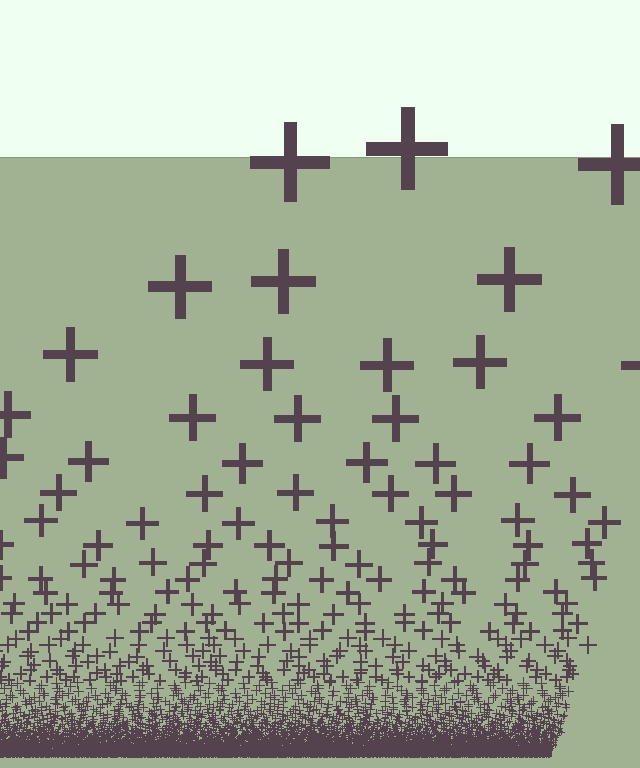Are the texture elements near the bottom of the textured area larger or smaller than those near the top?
Smaller. The gradient is inverted — elements near the bottom are smaller and denser.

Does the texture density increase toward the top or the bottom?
Density increases toward the bottom.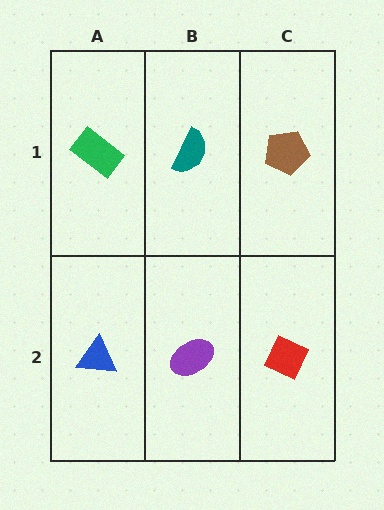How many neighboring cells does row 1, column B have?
3.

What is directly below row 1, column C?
A red diamond.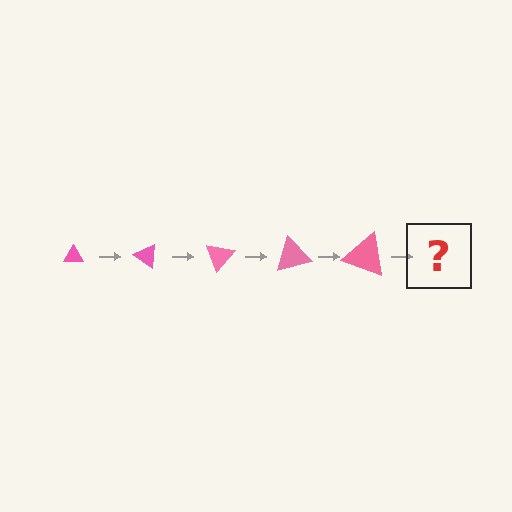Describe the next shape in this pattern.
It should be a triangle, larger than the previous one and rotated 175 degrees from the start.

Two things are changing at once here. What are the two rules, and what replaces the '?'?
The two rules are that the triangle grows larger each step and it rotates 35 degrees each step. The '?' should be a triangle, larger than the previous one and rotated 175 degrees from the start.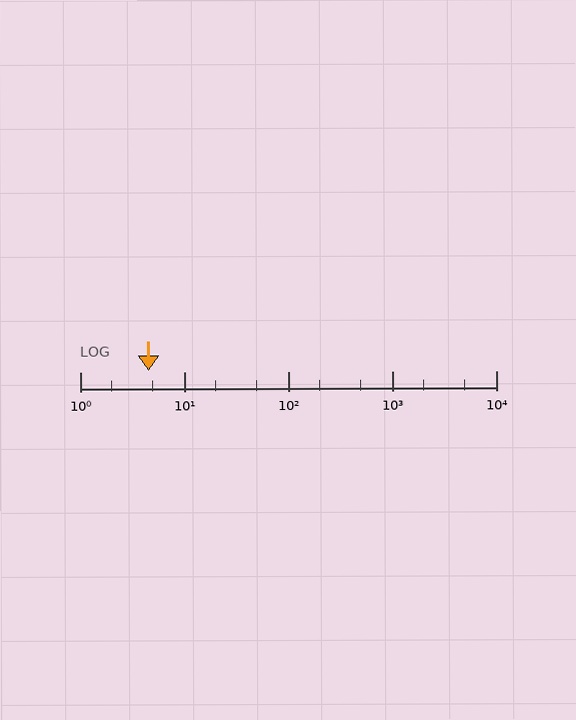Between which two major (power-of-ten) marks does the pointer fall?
The pointer is between 1 and 10.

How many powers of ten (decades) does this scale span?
The scale spans 4 decades, from 1 to 10000.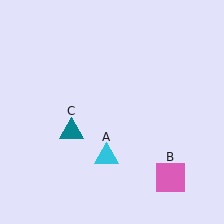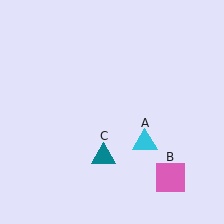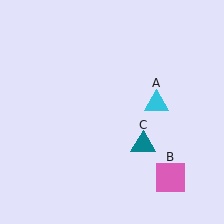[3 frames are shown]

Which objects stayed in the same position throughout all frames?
Pink square (object B) remained stationary.